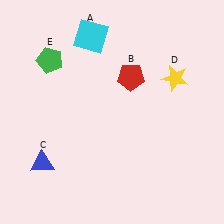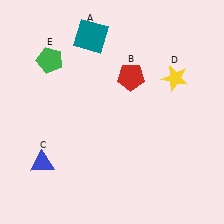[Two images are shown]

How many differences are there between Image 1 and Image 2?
There is 1 difference between the two images.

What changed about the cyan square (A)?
In Image 1, A is cyan. In Image 2, it changed to teal.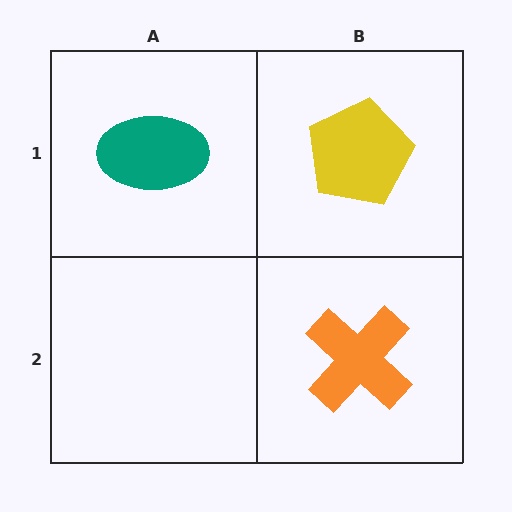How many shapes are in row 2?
1 shape.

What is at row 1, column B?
A yellow pentagon.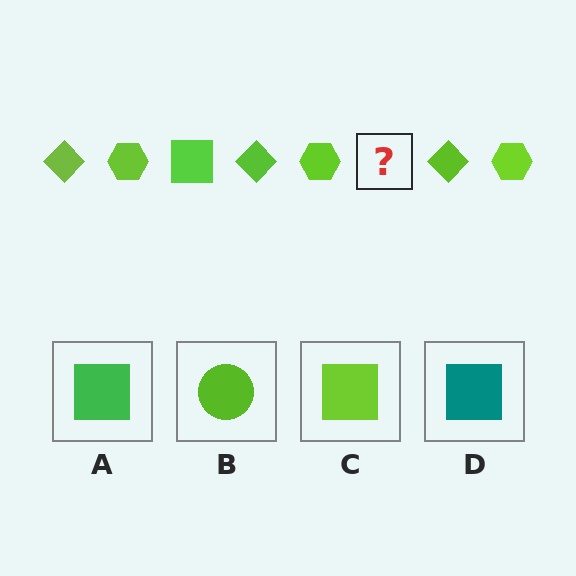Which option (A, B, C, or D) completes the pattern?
C.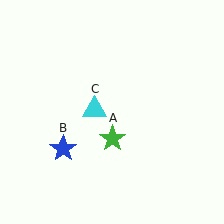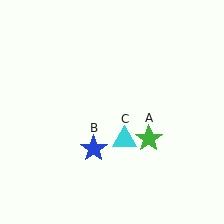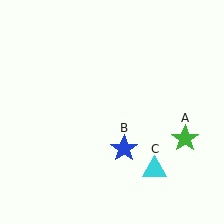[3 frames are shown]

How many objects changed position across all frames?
3 objects changed position: green star (object A), blue star (object B), cyan triangle (object C).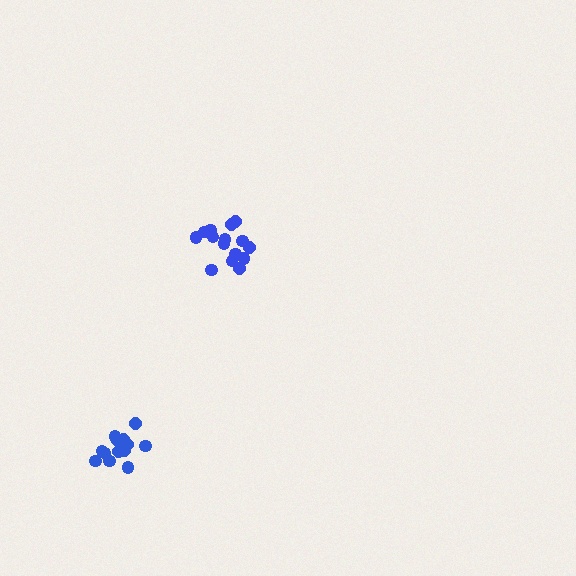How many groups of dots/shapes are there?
There are 2 groups.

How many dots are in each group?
Group 1: 14 dots, Group 2: 15 dots (29 total).